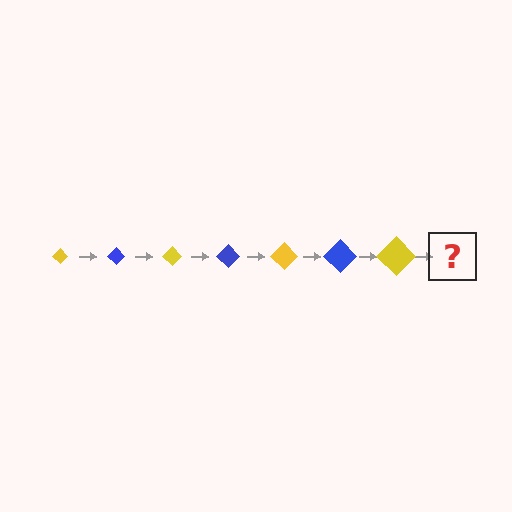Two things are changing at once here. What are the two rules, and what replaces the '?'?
The two rules are that the diamond grows larger each step and the color cycles through yellow and blue. The '?' should be a blue diamond, larger than the previous one.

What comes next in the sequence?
The next element should be a blue diamond, larger than the previous one.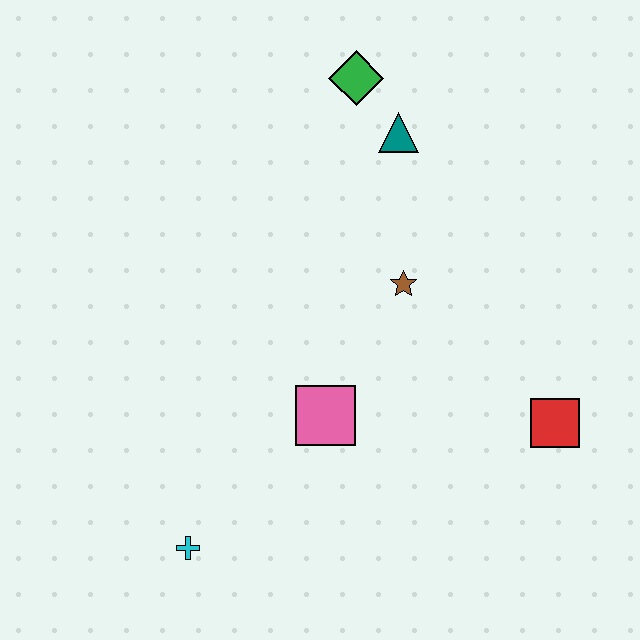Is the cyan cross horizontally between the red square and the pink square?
No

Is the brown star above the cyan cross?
Yes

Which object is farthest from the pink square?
The green diamond is farthest from the pink square.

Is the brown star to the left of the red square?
Yes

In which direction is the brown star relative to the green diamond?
The brown star is below the green diamond.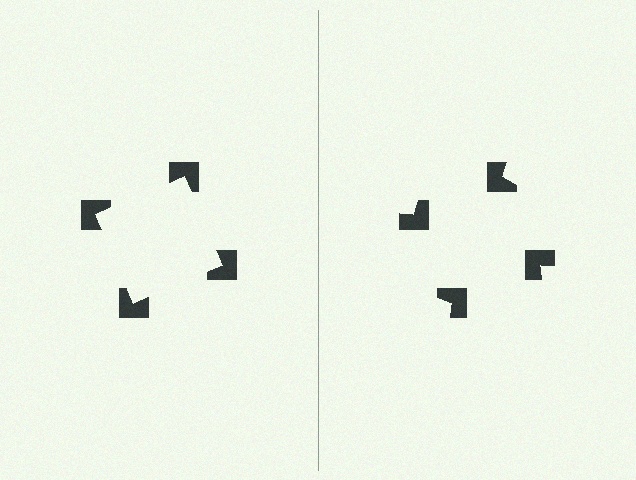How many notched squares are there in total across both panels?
8 — 4 on each side.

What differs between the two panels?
The notched squares are positioned identically on both sides; only the wedge orientations differ. On the left they align to a square; on the right they are misaligned.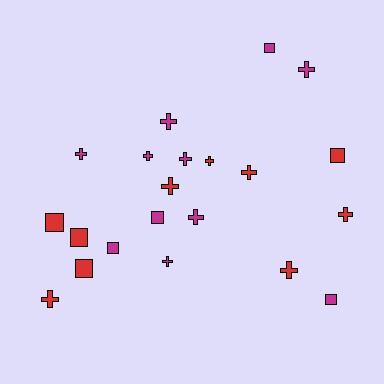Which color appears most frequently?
Magenta, with 11 objects.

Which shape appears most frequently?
Cross, with 13 objects.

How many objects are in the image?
There are 21 objects.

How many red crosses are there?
There are 6 red crosses.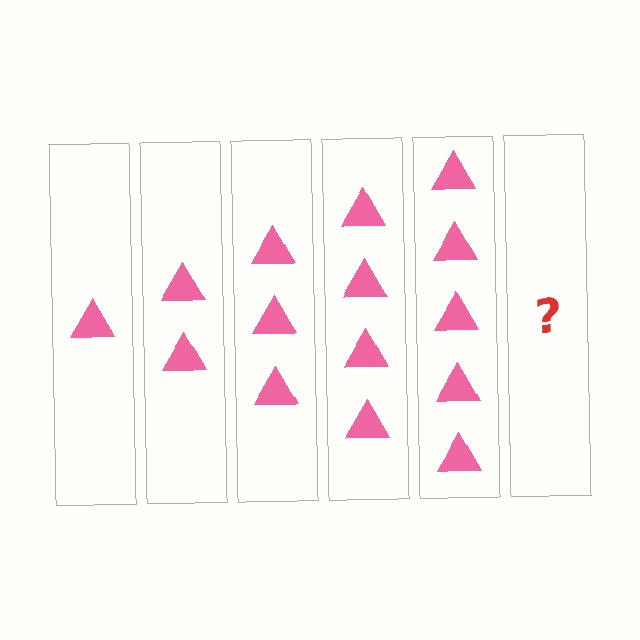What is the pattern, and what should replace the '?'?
The pattern is that each step adds one more triangle. The '?' should be 6 triangles.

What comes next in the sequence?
The next element should be 6 triangles.